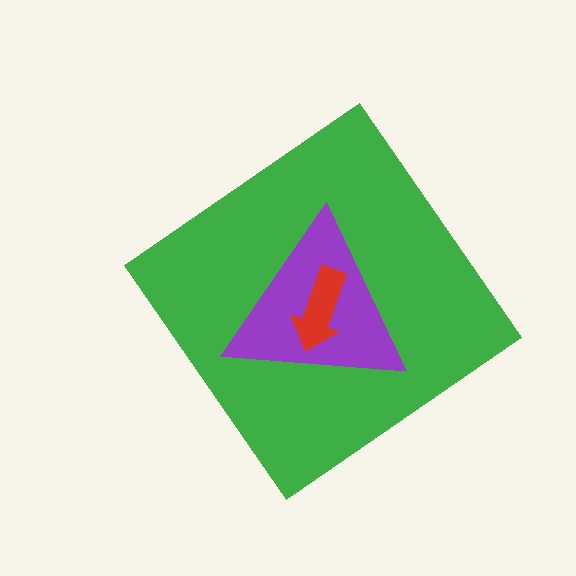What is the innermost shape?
The red arrow.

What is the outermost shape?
The green diamond.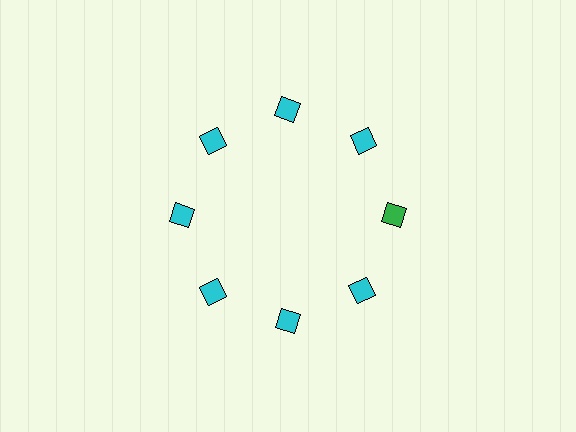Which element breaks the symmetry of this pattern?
The green diamond at roughly the 3 o'clock position breaks the symmetry. All other shapes are cyan diamonds.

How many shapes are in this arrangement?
There are 8 shapes arranged in a ring pattern.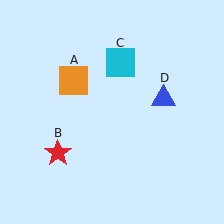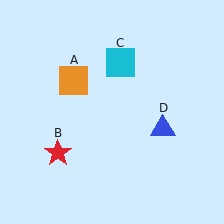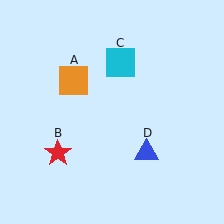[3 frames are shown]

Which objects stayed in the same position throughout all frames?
Orange square (object A) and red star (object B) and cyan square (object C) remained stationary.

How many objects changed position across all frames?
1 object changed position: blue triangle (object D).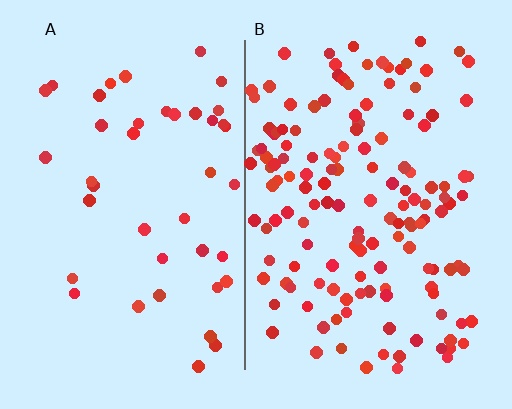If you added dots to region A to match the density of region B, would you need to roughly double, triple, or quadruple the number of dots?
Approximately triple.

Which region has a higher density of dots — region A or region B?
B (the right).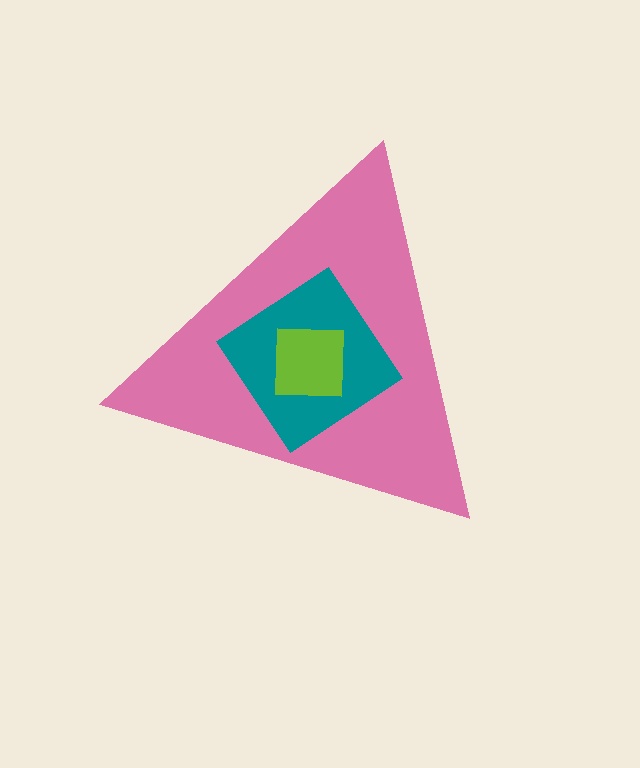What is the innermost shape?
The lime square.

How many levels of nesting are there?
3.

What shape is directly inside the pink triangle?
The teal diamond.